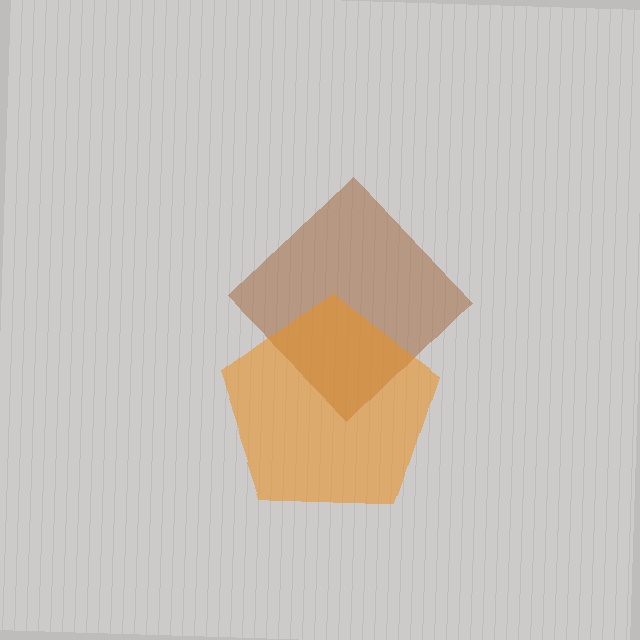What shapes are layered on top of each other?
The layered shapes are: a brown diamond, an orange pentagon.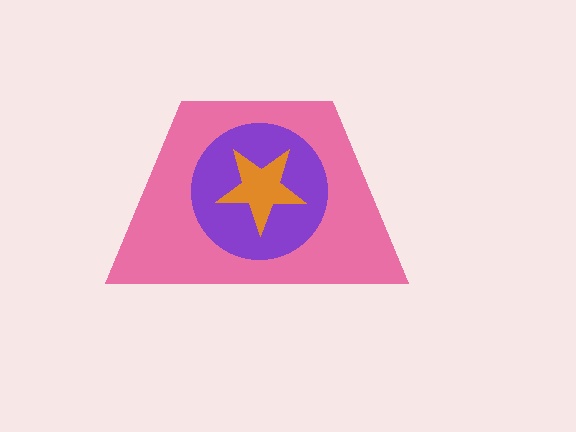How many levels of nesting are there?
3.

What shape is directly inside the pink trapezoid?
The purple circle.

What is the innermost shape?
The orange star.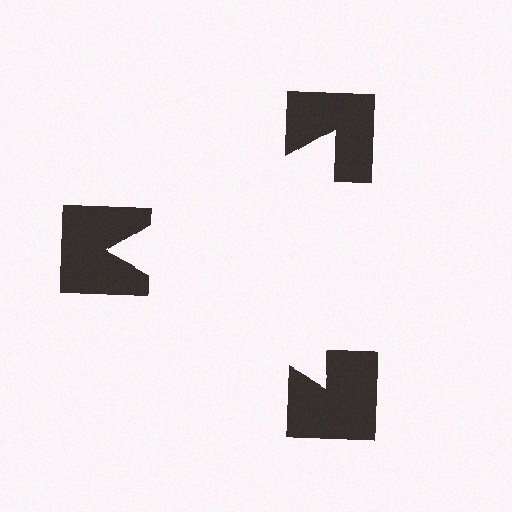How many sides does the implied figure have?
3 sides.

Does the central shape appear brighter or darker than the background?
It typically appears slightly brighter than the background, even though no actual brightness change is drawn.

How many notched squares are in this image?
There are 3 — one at each vertex of the illusory triangle.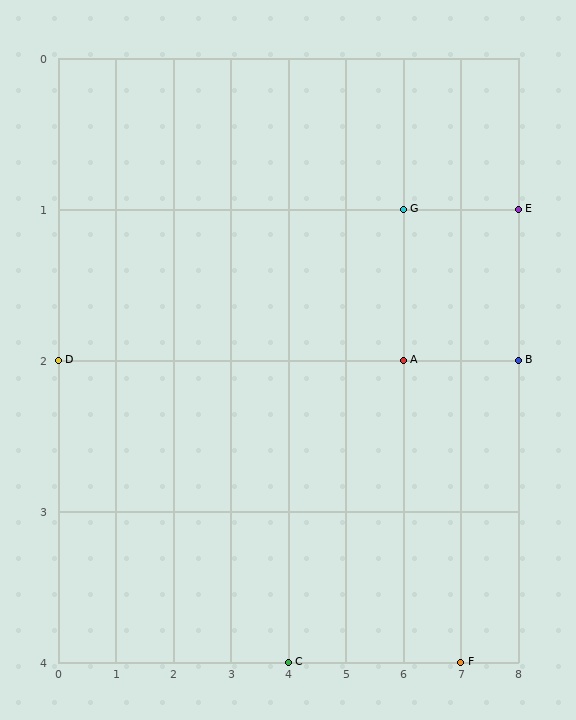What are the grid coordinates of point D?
Point D is at grid coordinates (0, 2).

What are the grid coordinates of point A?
Point A is at grid coordinates (6, 2).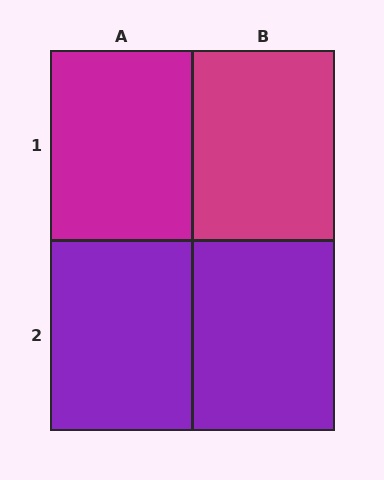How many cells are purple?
2 cells are purple.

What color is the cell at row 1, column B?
Magenta.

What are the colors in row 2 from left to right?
Purple, purple.